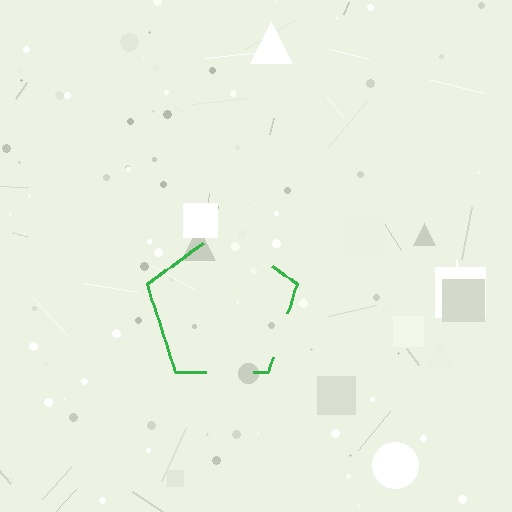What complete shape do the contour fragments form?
The contour fragments form a pentagon.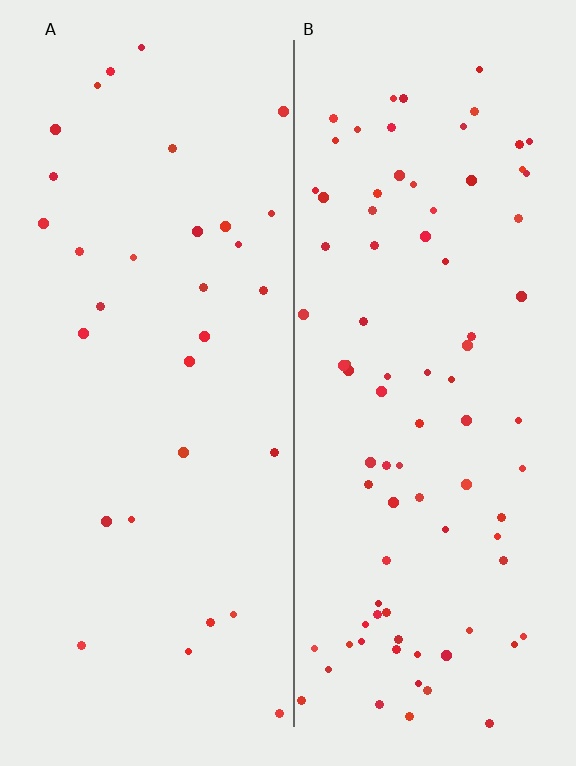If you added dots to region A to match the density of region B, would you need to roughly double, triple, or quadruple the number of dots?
Approximately triple.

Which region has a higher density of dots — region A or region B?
B (the right).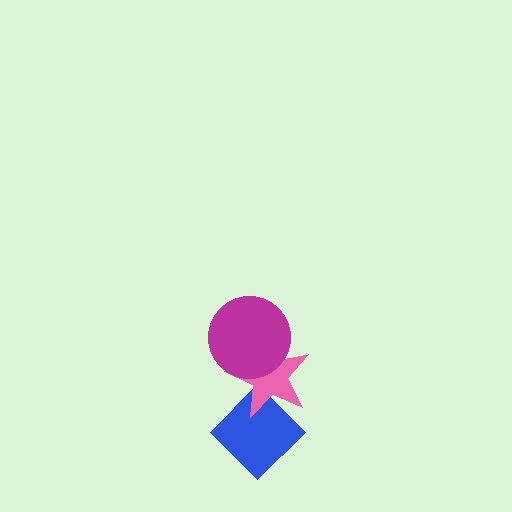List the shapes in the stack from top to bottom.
From top to bottom: the magenta circle, the pink star, the blue diamond.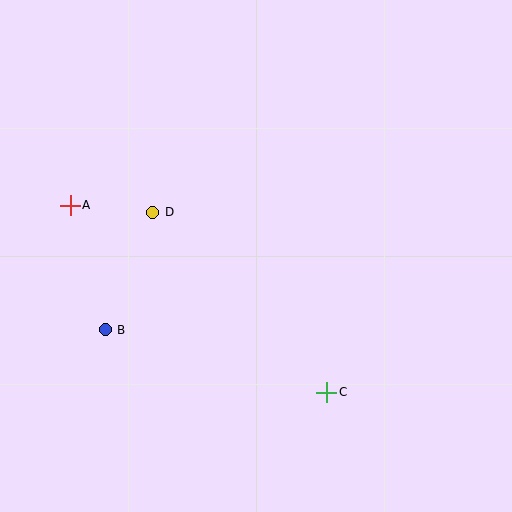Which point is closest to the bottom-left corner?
Point B is closest to the bottom-left corner.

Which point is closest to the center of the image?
Point D at (153, 212) is closest to the center.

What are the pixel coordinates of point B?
Point B is at (105, 330).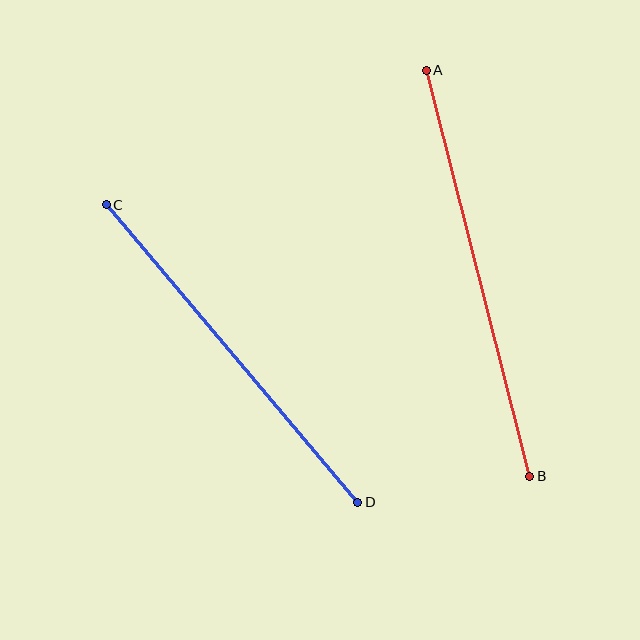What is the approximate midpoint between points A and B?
The midpoint is at approximately (478, 273) pixels.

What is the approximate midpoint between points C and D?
The midpoint is at approximately (232, 354) pixels.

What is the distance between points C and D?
The distance is approximately 390 pixels.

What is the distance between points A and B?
The distance is approximately 419 pixels.